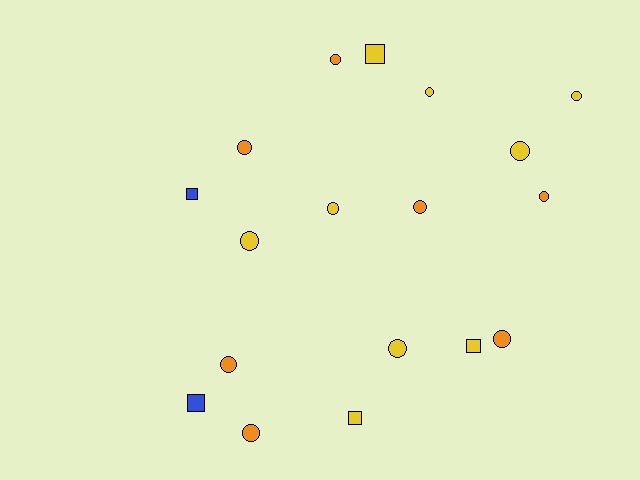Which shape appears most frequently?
Circle, with 13 objects.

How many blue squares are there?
There are 2 blue squares.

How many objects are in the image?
There are 18 objects.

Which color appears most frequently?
Yellow, with 9 objects.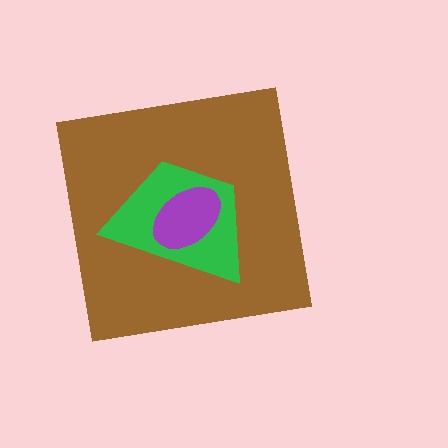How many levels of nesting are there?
3.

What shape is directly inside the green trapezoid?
The purple ellipse.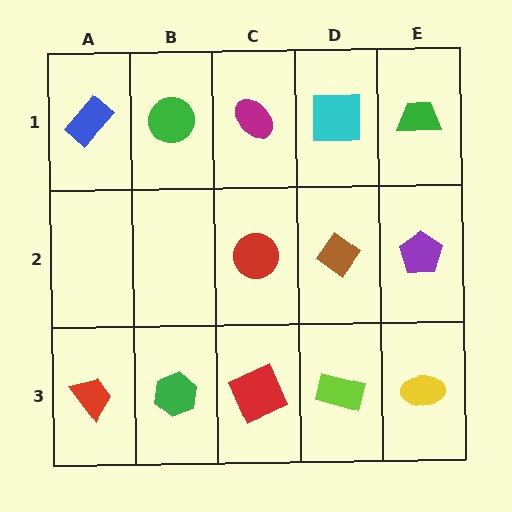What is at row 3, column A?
A red trapezoid.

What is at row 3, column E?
A yellow ellipse.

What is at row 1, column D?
A cyan square.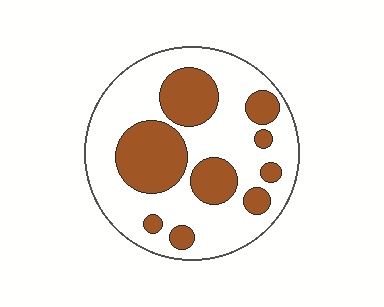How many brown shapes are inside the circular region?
9.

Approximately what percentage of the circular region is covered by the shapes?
Approximately 35%.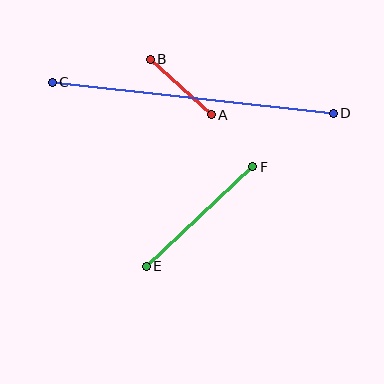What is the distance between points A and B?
The distance is approximately 82 pixels.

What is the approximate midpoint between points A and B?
The midpoint is at approximately (181, 87) pixels.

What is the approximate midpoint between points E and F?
The midpoint is at approximately (199, 217) pixels.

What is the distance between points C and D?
The distance is approximately 282 pixels.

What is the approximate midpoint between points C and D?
The midpoint is at approximately (193, 98) pixels.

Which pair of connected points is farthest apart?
Points C and D are farthest apart.